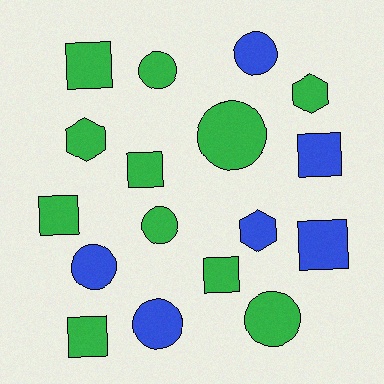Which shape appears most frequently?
Square, with 7 objects.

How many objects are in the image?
There are 17 objects.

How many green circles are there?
There are 4 green circles.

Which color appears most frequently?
Green, with 11 objects.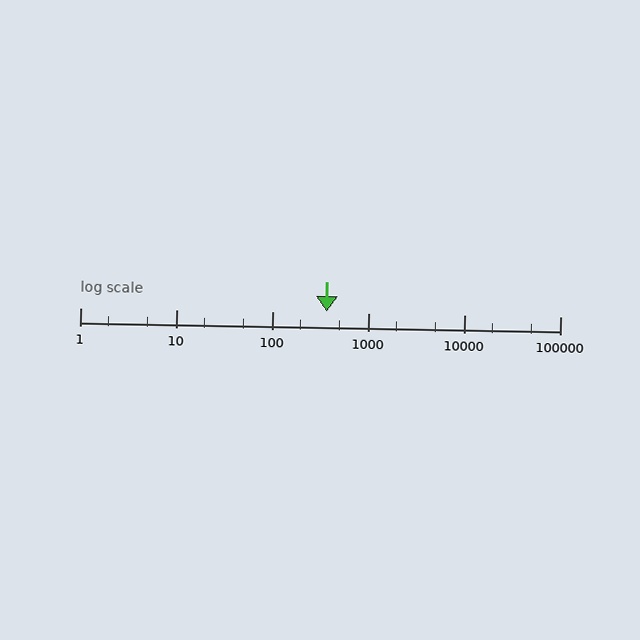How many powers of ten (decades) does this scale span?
The scale spans 5 decades, from 1 to 100000.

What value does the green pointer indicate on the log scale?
The pointer indicates approximately 370.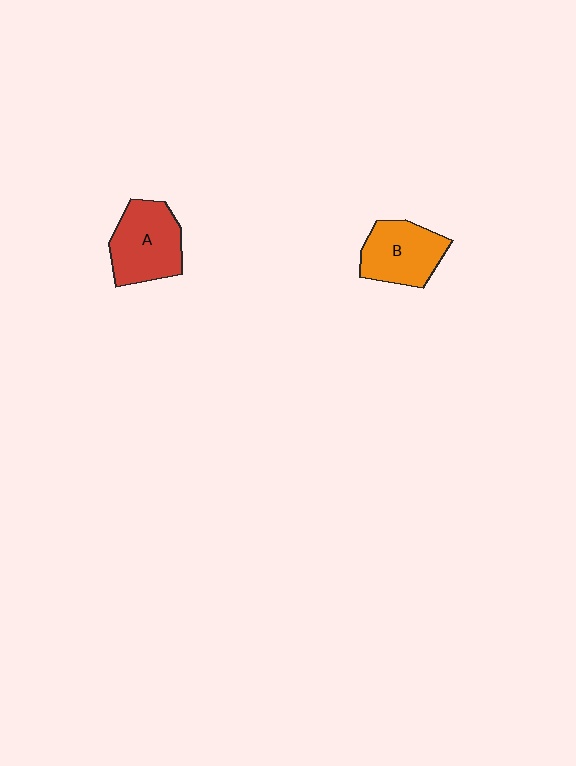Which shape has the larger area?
Shape A (red).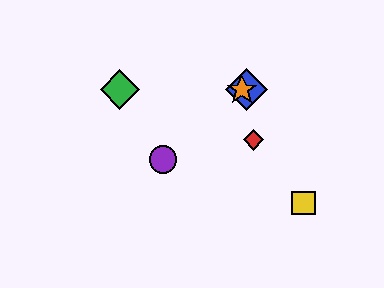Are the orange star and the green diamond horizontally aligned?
Yes, both are at y≈90.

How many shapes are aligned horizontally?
3 shapes (the blue diamond, the green diamond, the orange star) are aligned horizontally.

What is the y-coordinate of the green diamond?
The green diamond is at y≈90.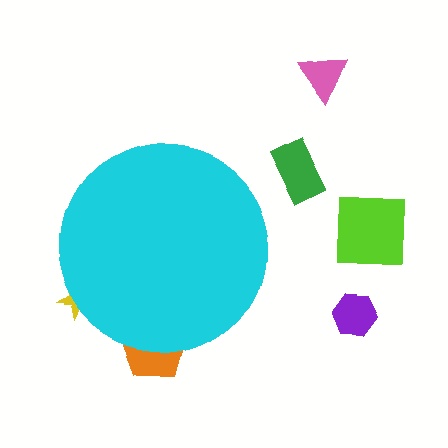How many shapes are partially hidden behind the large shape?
2 shapes are partially hidden.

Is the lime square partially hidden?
No, the lime square is fully visible.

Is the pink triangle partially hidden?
No, the pink triangle is fully visible.